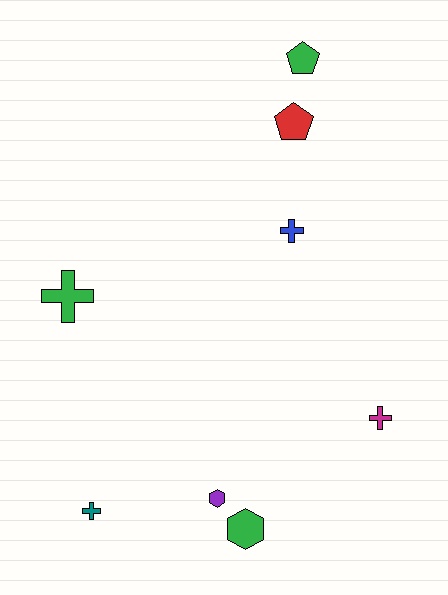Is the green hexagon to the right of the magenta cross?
No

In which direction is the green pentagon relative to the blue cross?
The green pentagon is above the blue cross.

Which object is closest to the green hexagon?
The purple hexagon is closest to the green hexagon.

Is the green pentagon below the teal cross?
No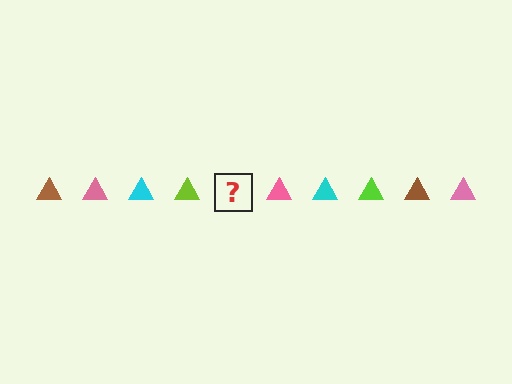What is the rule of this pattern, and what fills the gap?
The rule is that the pattern cycles through brown, pink, cyan, lime triangles. The gap should be filled with a brown triangle.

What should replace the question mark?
The question mark should be replaced with a brown triangle.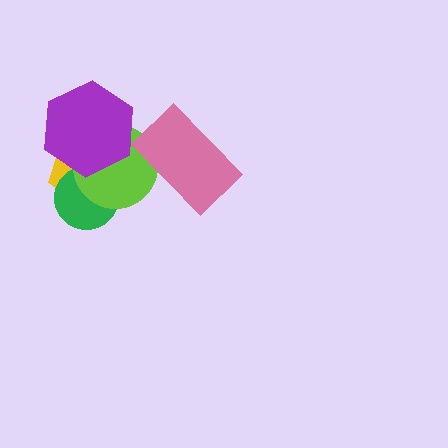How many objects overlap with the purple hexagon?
3 objects overlap with the purple hexagon.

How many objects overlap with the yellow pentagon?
3 objects overlap with the yellow pentagon.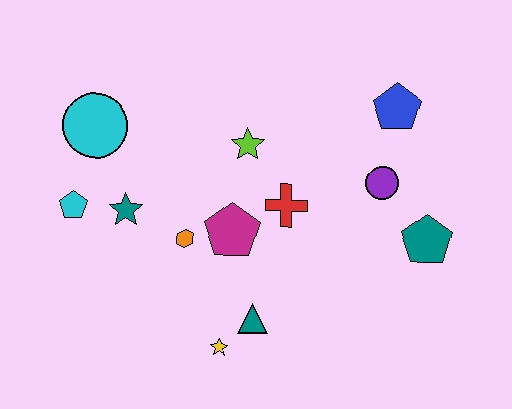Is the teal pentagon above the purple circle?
No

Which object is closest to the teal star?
The cyan pentagon is closest to the teal star.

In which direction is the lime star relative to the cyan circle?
The lime star is to the right of the cyan circle.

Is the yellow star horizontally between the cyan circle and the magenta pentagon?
Yes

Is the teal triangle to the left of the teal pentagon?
Yes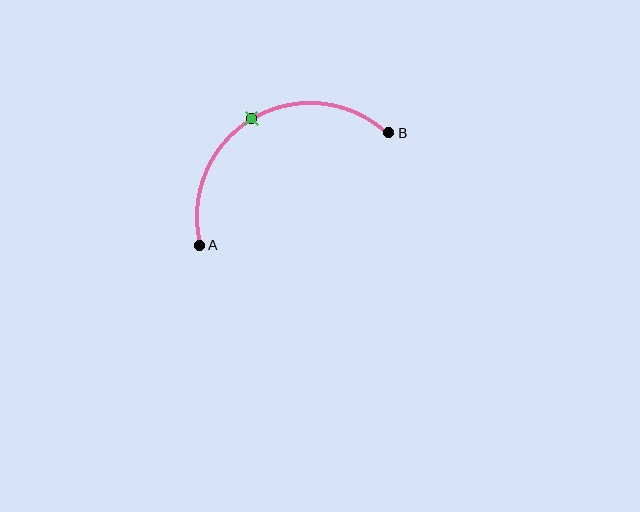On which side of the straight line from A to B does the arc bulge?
The arc bulges above the straight line connecting A and B.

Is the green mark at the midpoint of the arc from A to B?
Yes. The green mark lies on the arc at equal arc-length from both A and B — it is the arc midpoint.